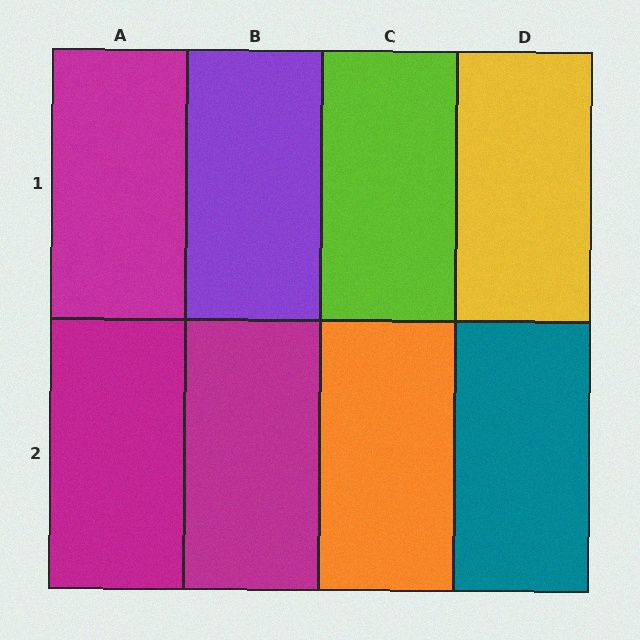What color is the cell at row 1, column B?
Purple.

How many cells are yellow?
1 cell is yellow.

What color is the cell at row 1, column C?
Lime.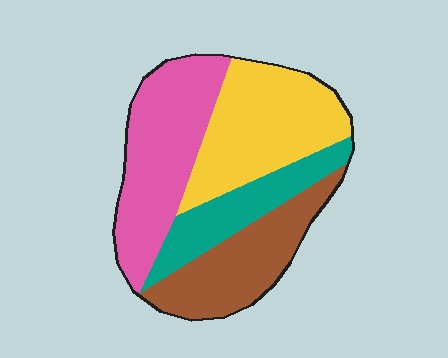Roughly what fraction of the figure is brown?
Brown takes up about one quarter (1/4) of the figure.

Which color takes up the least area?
Teal, at roughly 15%.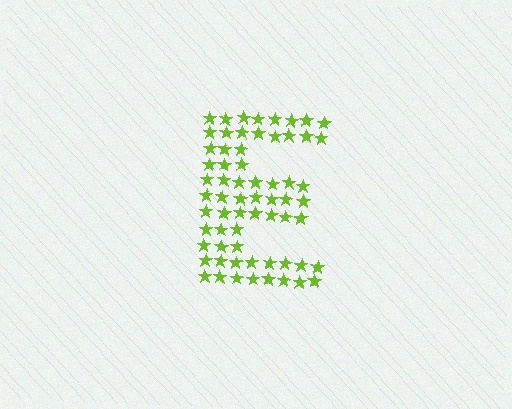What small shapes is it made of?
It is made of small stars.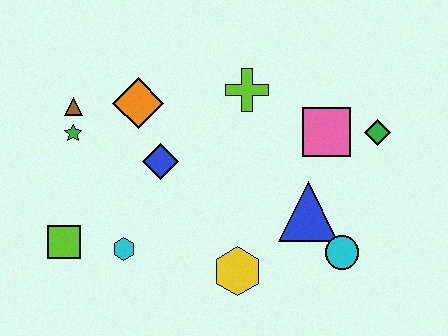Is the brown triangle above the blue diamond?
Yes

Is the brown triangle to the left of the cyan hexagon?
Yes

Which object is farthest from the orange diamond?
The cyan circle is farthest from the orange diamond.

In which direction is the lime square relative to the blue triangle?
The lime square is to the left of the blue triangle.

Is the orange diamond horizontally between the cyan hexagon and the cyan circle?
Yes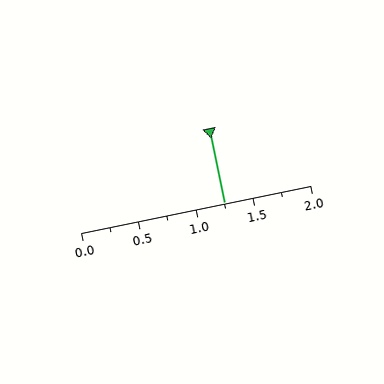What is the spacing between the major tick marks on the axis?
The major ticks are spaced 0.5 apart.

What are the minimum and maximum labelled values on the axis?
The axis runs from 0.0 to 2.0.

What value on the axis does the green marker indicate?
The marker indicates approximately 1.25.